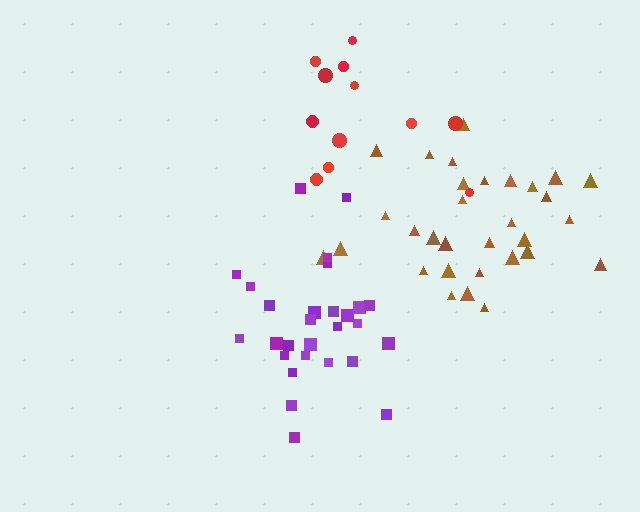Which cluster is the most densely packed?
Purple.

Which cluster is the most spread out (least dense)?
Red.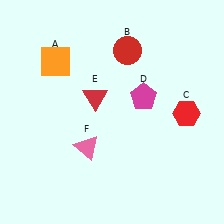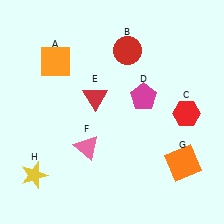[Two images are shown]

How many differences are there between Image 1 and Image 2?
There are 2 differences between the two images.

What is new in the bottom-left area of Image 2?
A yellow star (H) was added in the bottom-left area of Image 2.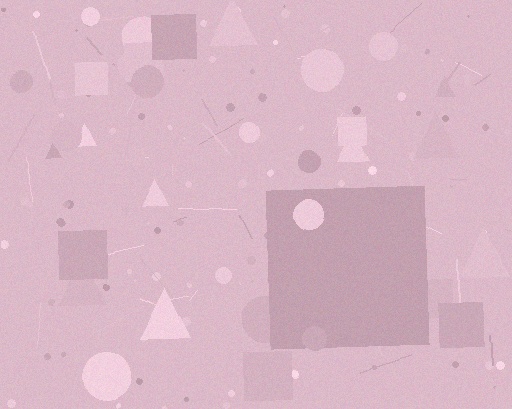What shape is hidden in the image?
A square is hidden in the image.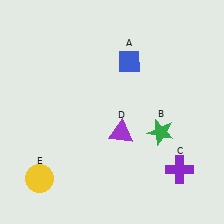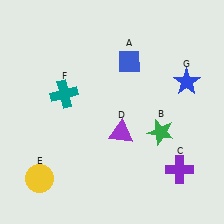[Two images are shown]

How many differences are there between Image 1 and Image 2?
There are 2 differences between the two images.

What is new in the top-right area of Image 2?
A blue star (G) was added in the top-right area of Image 2.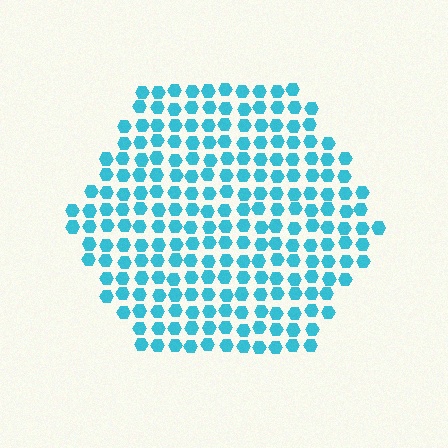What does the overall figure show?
The overall figure shows a hexagon.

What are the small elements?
The small elements are hexagons.